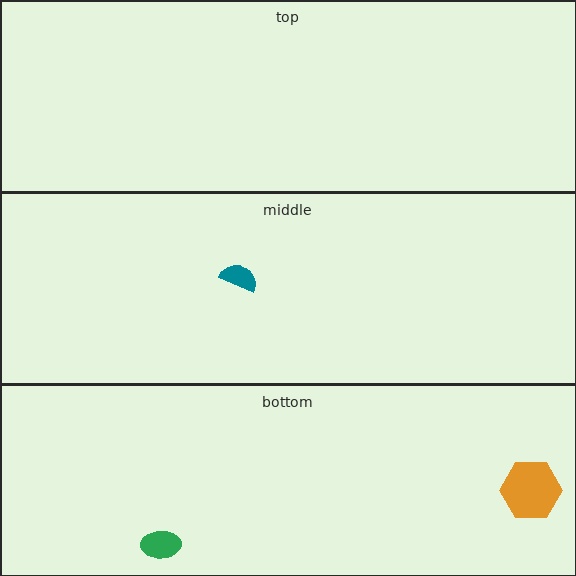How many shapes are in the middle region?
1.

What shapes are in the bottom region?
The green ellipse, the orange hexagon.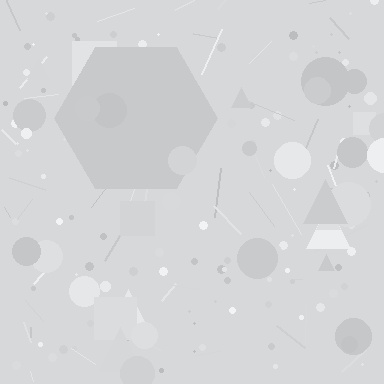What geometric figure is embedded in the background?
A hexagon is embedded in the background.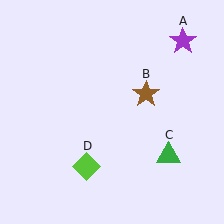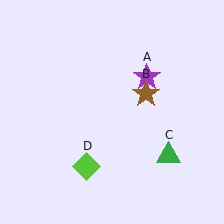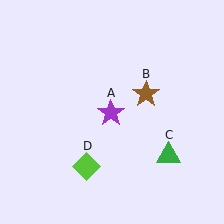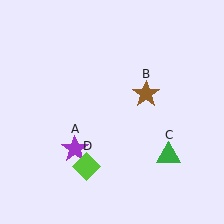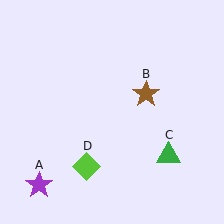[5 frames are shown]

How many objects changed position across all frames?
1 object changed position: purple star (object A).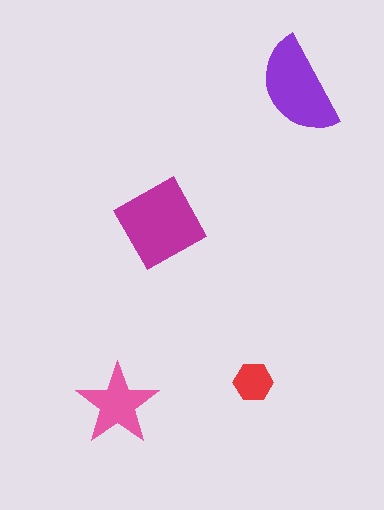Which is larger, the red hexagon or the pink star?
The pink star.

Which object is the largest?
The magenta square.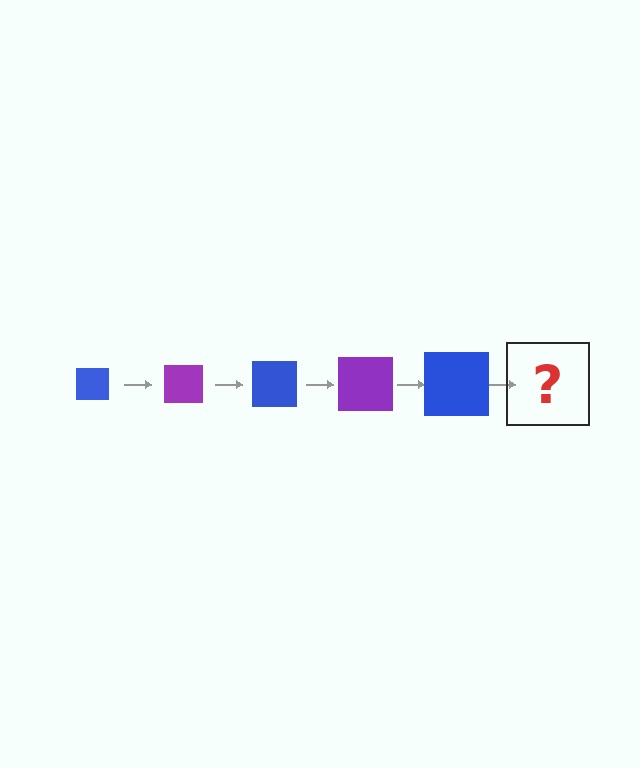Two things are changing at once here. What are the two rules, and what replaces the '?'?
The two rules are that the square grows larger each step and the color cycles through blue and purple. The '?' should be a purple square, larger than the previous one.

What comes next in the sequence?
The next element should be a purple square, larger than the previous one.